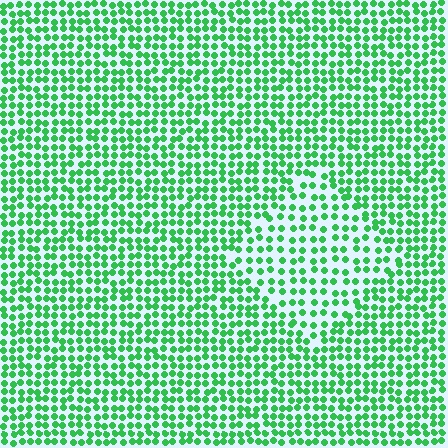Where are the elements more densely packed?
The elements are more densely packed outside the diamond boundary.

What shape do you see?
I see a diamond.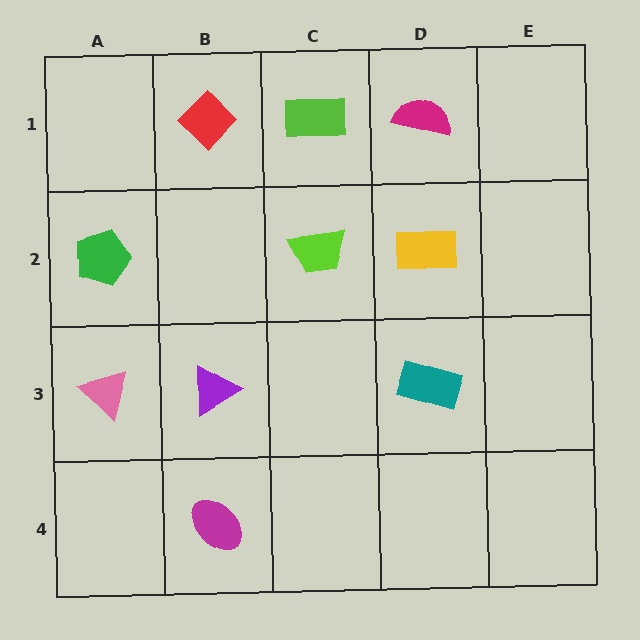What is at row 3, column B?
A purple triangle.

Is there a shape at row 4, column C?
No, that cell is empty.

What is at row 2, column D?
A yellow rectangle.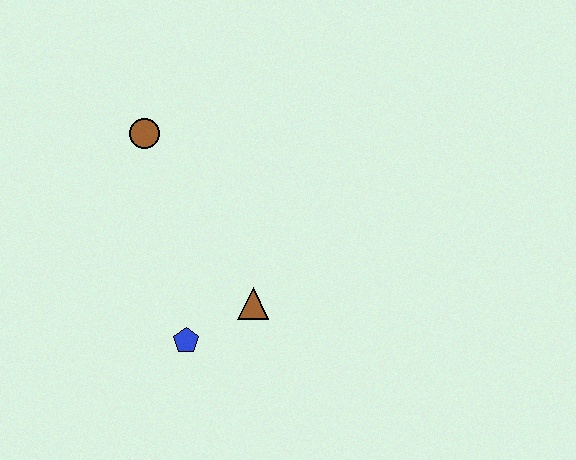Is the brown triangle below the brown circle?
Yes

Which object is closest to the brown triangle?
The blue pentagon is closest to the brown triangle.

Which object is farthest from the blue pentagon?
The brown circle is farthest from the blue pentagon.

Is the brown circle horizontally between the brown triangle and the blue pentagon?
No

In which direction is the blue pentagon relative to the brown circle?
The blue pentagon is below the brown circle.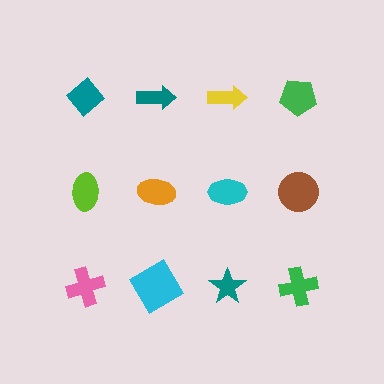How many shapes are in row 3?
4 shapes.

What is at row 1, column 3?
A yellow arrow.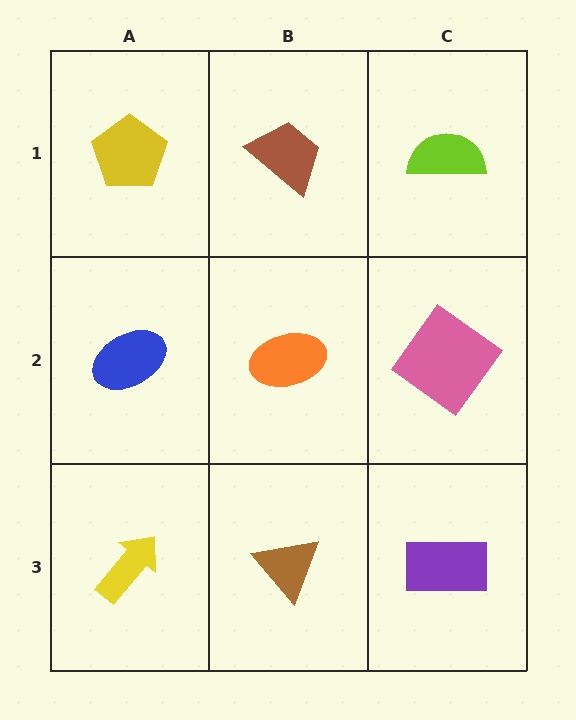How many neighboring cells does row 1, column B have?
3.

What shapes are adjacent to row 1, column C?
A pink diamond (row 2, column C), a brown trapezoid (row 1, column B).